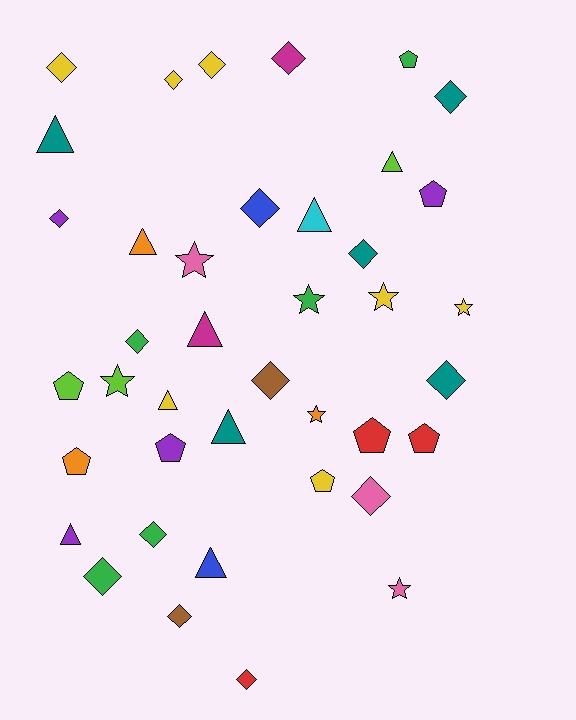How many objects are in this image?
There are 40 objects.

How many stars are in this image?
There are 7 stars.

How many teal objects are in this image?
There are 5 teal objects.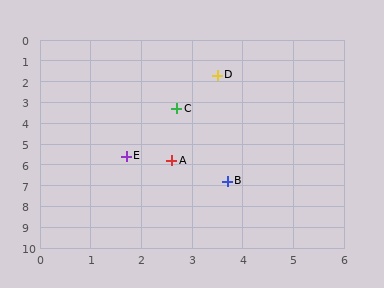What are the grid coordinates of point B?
Point B is at approximately (3.7, 6.8).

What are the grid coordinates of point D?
Point D is at approximately (3.5, 1.7).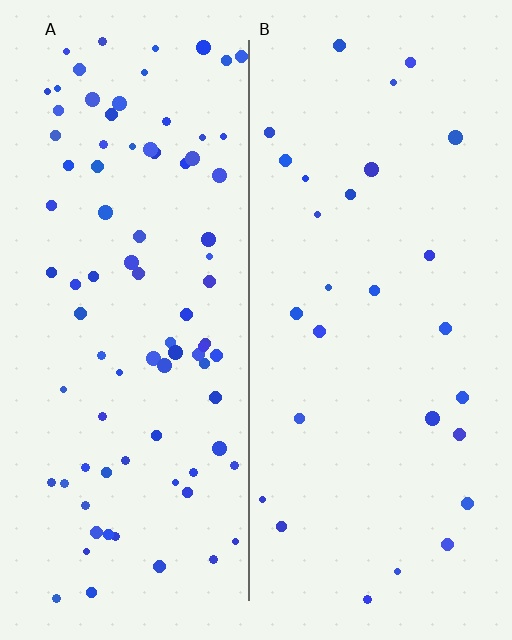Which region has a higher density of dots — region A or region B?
A (the left).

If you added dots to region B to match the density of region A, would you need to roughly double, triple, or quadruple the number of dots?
Approximately triple.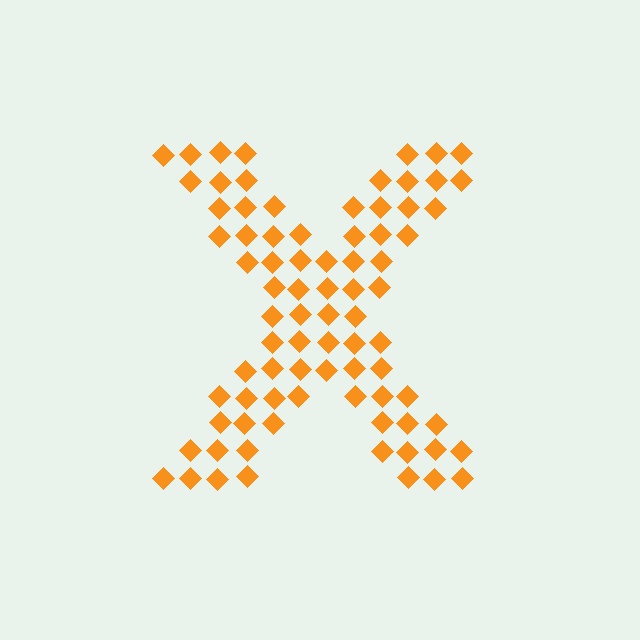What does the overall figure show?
The overall figure shows the letter X.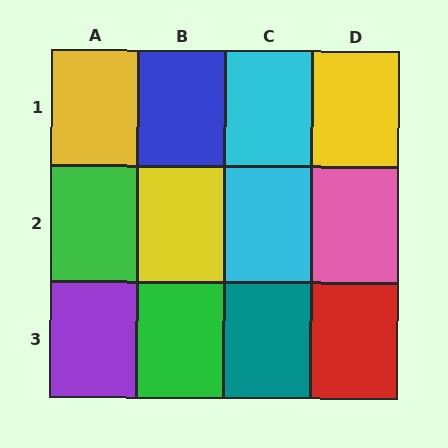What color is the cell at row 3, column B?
Green.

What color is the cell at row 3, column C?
Teal.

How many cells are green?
2 cells are green.